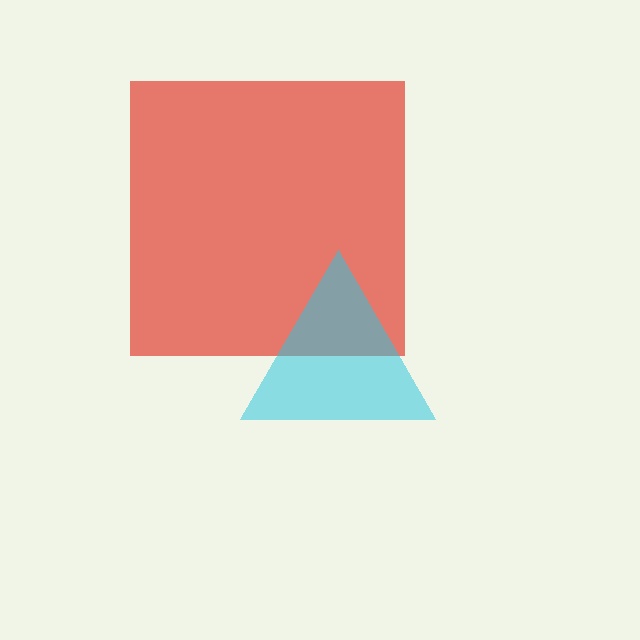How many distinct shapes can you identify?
There are 2 distinct shapes: a red square, a cyan triangle.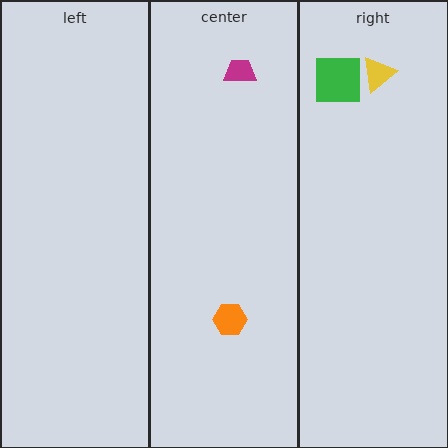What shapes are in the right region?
The green square, the yellow triangle.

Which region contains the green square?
The right region.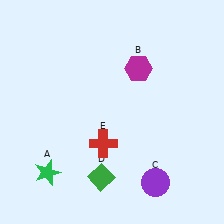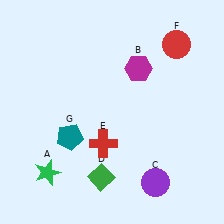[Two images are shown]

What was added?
A red circle (F), a teal pentagon (G) were added in Image 2.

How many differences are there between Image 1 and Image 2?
There are 2 differences between the two images.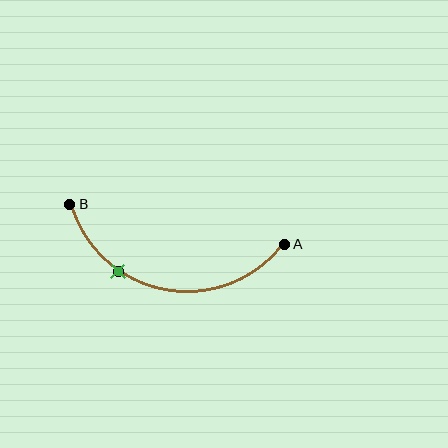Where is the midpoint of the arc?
The arc midpoint is the point on the curve farthest from the straight line joining A and B. It sits below that line.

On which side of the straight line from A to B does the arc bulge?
The arc bulges below the straight line connecting A and B.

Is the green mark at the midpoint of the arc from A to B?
No. The green mark lies on the arc but is closer to endpoint B. The arc midpoint would be at the point on the curve equidistant along the arc from both A and B.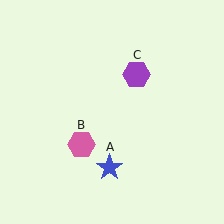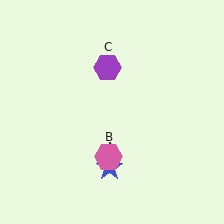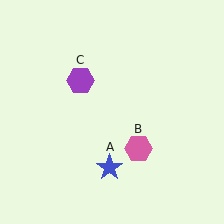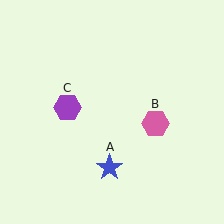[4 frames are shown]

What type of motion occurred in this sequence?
The pink hexagon (object B), purple hexagon (object C) rotated counterclockwise around the center of the scene.